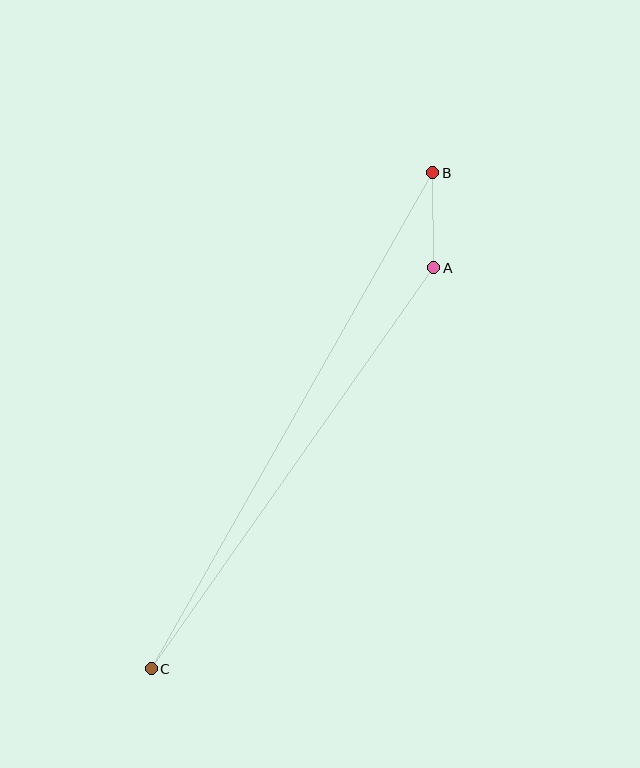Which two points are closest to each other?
Points A and B are closest to each other.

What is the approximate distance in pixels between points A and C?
The distance between A and C is approximately 490 pixels.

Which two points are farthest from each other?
Points B and C are farthest from each other.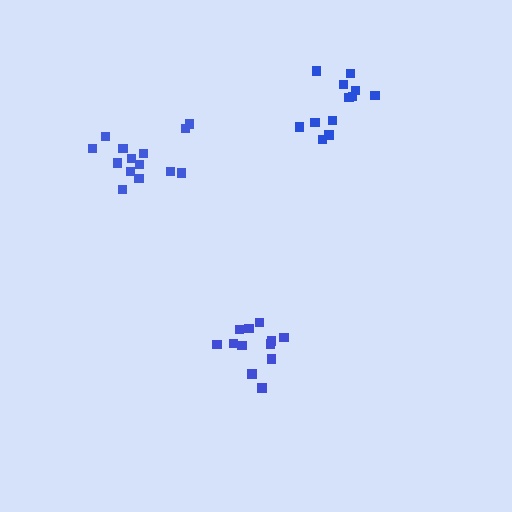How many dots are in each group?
Group 1: 12 dots, Group 2: 12 dots, Group 3: 14 dots (38 total).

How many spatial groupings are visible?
There are 3 spatial groupings.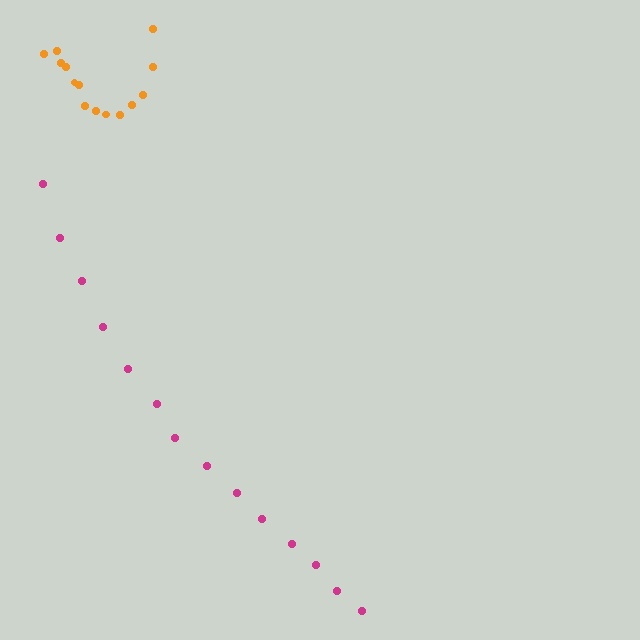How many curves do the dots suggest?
There are 2 distinct paths.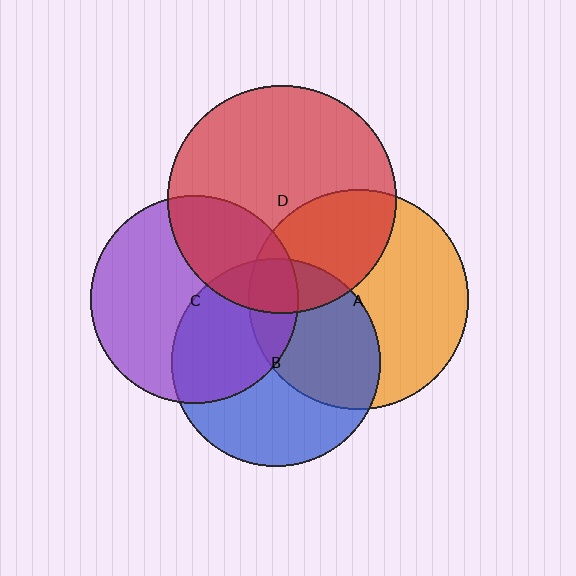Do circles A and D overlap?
Yes.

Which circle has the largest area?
Circle D (red).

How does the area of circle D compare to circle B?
Approximately 1.2 times.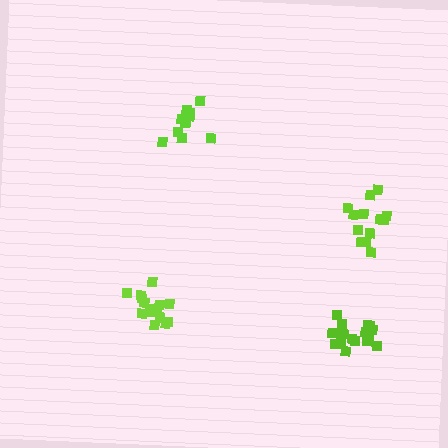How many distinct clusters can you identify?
There are 4 distinct clusters.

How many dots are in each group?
Group 1: 13 dots, Group 2: 16 dots, Group 3: 18 dots, Group 4: 15 dots (62 total).